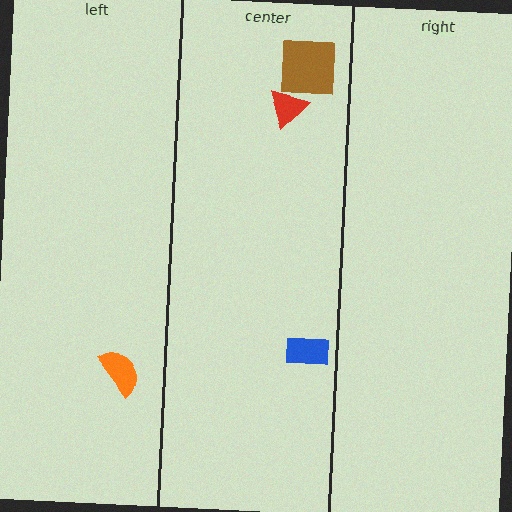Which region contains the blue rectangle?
The center region.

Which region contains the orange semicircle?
The left region.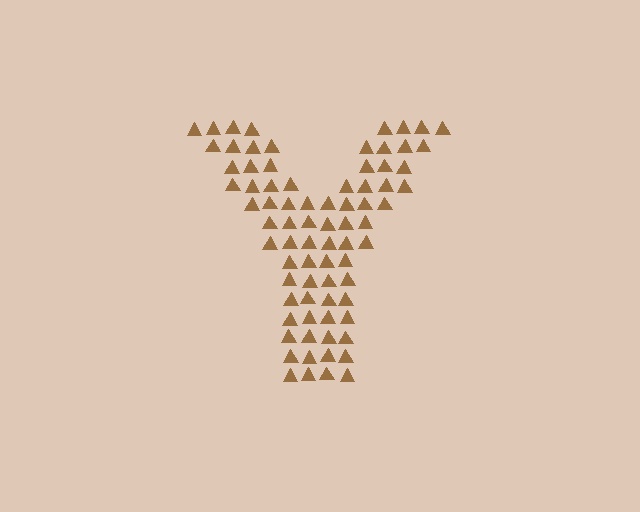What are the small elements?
The small elements are triangles.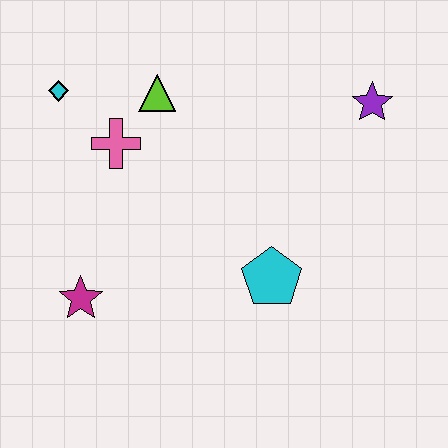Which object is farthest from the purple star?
The magenta star is farthest from the purple star.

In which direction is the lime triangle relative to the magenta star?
The lime triangle is above the magenta star.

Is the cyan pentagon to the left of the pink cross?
No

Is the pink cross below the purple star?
Yes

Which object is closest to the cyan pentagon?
The magenta star is closest to the cyan pentagon.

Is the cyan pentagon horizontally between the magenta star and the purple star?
Yes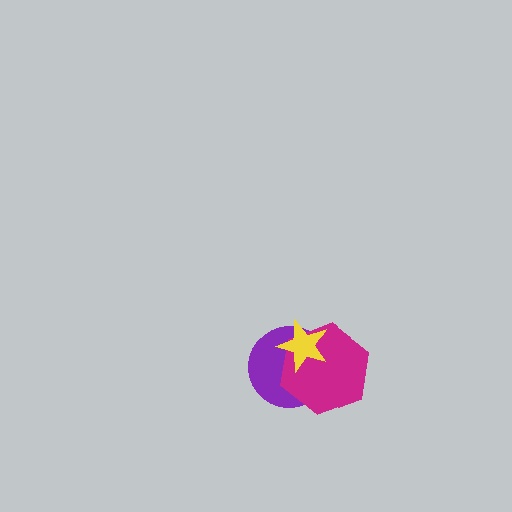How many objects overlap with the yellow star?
2 objects overlap with the yellow star.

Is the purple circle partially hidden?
Yes, it is partially covered by another shape.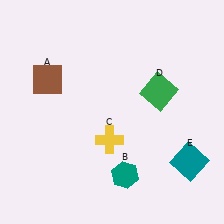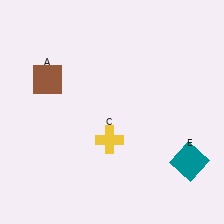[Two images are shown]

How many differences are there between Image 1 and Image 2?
There are 2 differences between the two images.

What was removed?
The teal hexagon (B), the green square (D) were removed in Image 2.